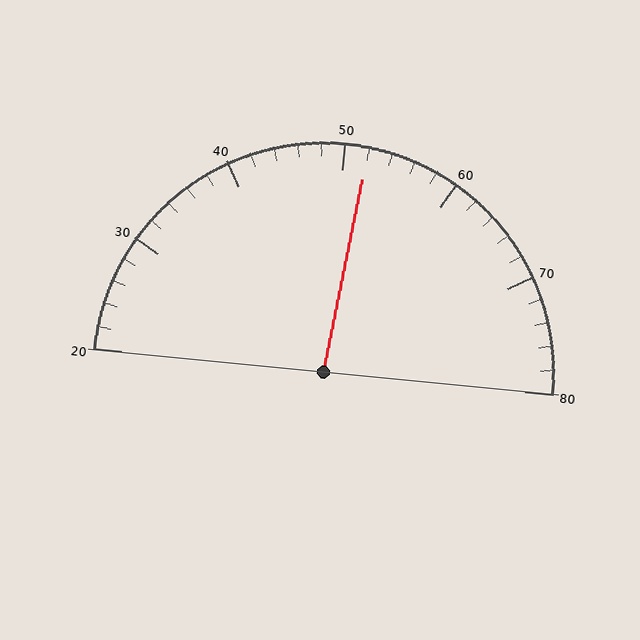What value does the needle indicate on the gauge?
The needle indicates approximately 52.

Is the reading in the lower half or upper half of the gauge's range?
The reading is in the upper half of the range (20 to 80).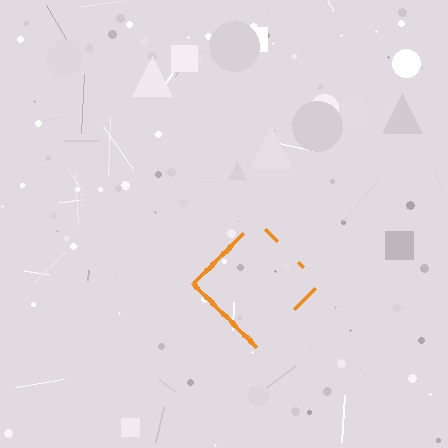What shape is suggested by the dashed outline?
The dashed outline suggests a diamond.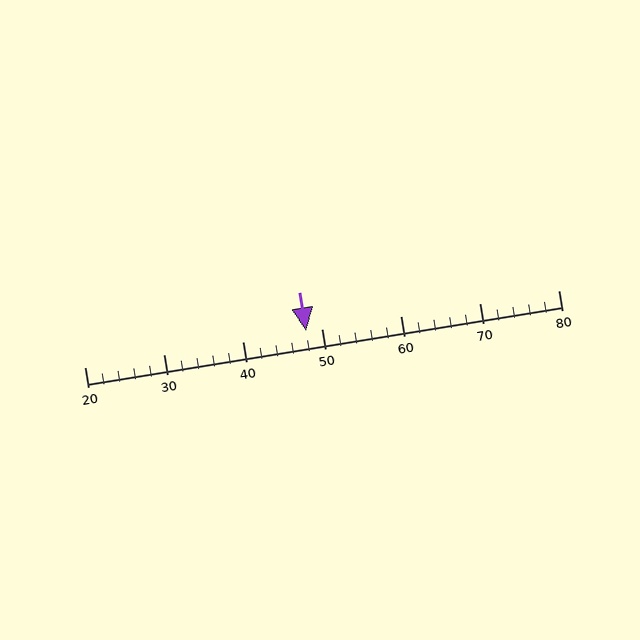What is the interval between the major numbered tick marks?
The major tick marks are spaced 10 units apart.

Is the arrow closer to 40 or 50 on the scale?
The arrow is closer to 50.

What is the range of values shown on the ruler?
The ruler shows values from 20 to 80.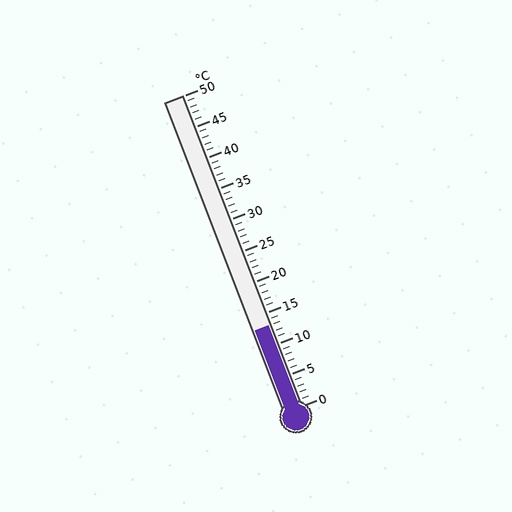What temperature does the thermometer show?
The thermometer shows approximately 13°C.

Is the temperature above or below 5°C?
The temperature is above 5°C.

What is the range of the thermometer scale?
The thermometer scale ranges from 0°C to 50°C.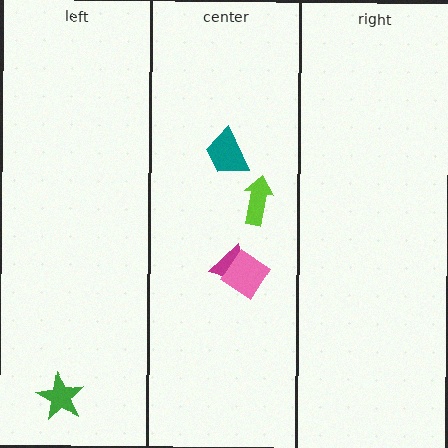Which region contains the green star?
The left region.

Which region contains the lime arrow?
The center region.